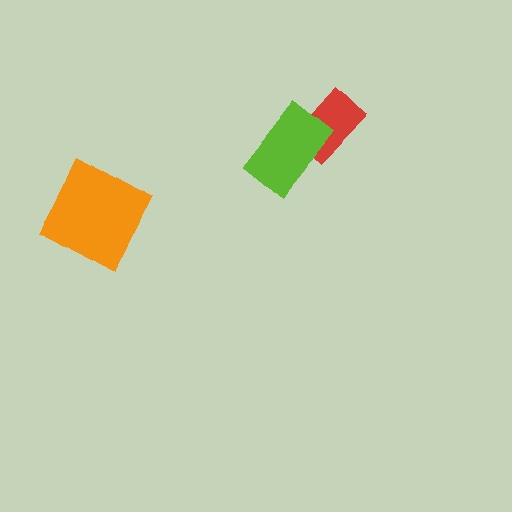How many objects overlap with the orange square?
0 objects overlap with the orange square.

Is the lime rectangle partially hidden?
No, no other shape covers it.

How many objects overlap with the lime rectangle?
1 object overlaps with the lime rectangle.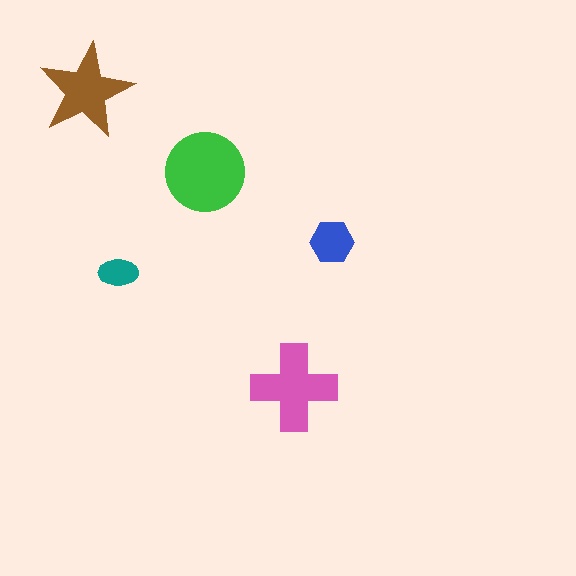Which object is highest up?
The brown star is topmost.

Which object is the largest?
The green circle.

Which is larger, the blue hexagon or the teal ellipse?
The blue hexagon.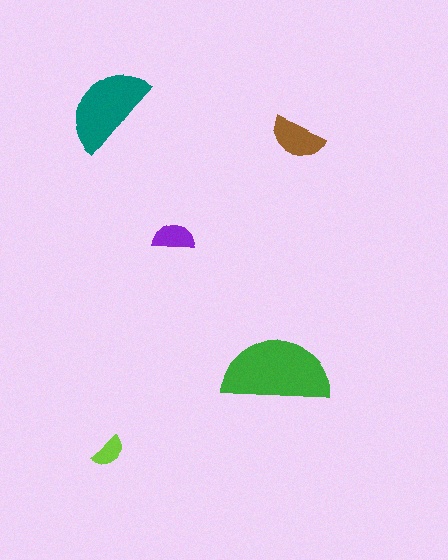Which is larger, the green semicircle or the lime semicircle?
The green one.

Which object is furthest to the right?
The brown semicircle is rightmost.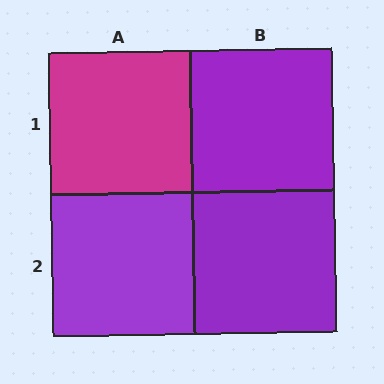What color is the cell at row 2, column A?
Purple.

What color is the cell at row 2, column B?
Purple.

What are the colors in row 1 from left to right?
Magenta, purple.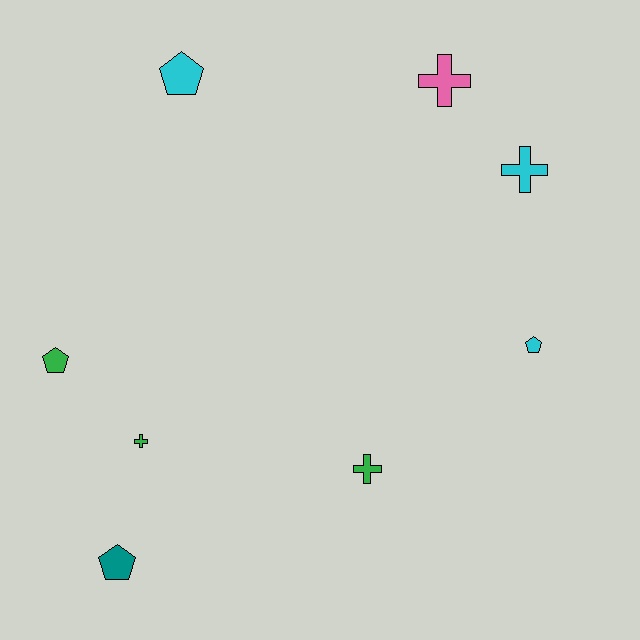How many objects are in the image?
There are 8 objects.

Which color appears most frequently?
Green, with 3 objects.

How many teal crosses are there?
There are no teal crosses.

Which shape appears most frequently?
Pentagon, with 4 objects.